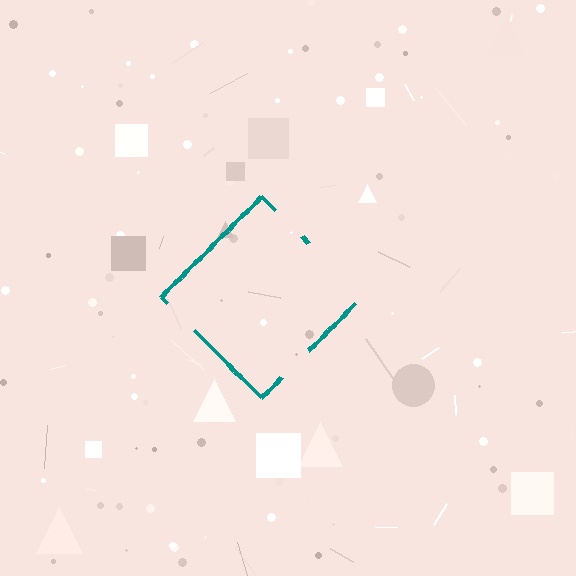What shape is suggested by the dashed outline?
The dashed outline suggests a diamond.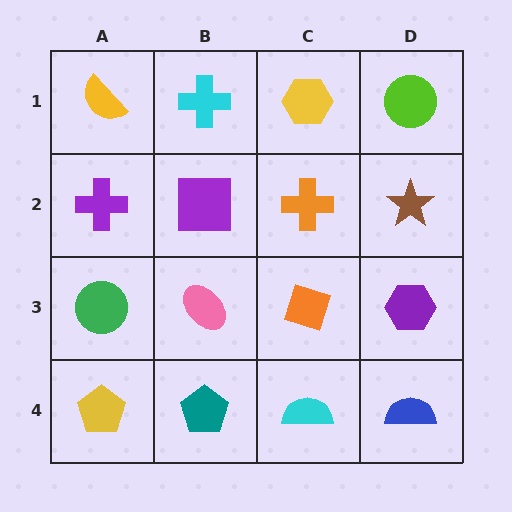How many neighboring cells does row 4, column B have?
3.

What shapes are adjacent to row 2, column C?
A yellow hexagon (row 1, column C), an orange diamond (row 3, column C), a purple square (row 2, column B), a brown star (row 2, column D).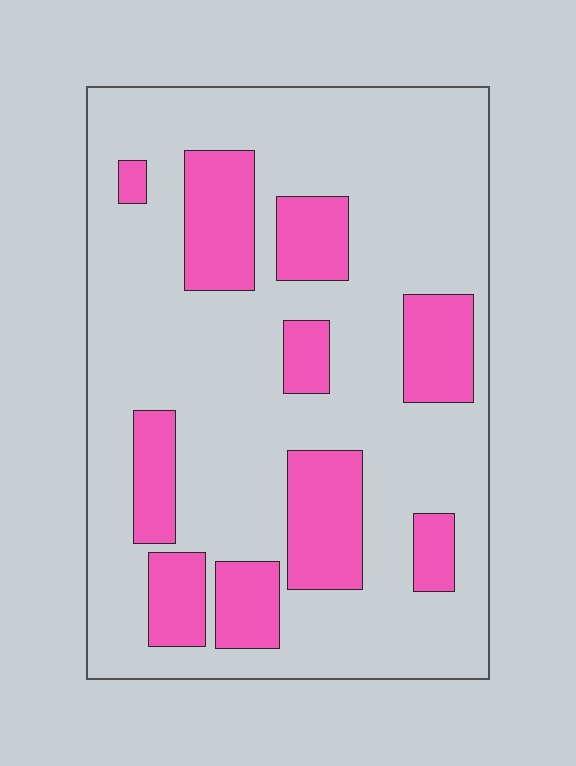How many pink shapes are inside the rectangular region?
10.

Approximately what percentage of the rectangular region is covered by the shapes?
Approximately 25%.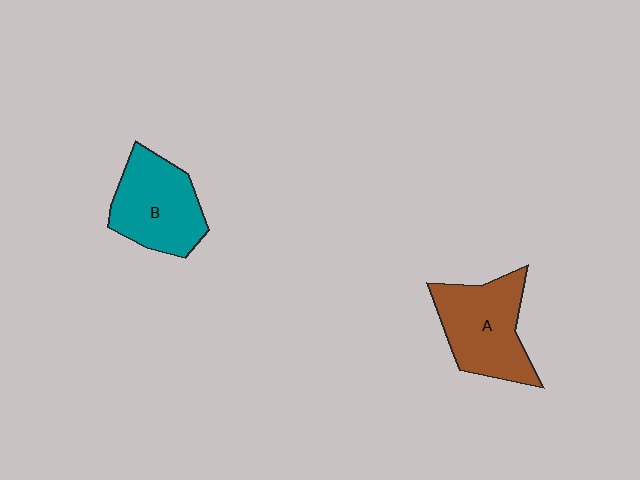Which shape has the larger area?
Shape A (brown).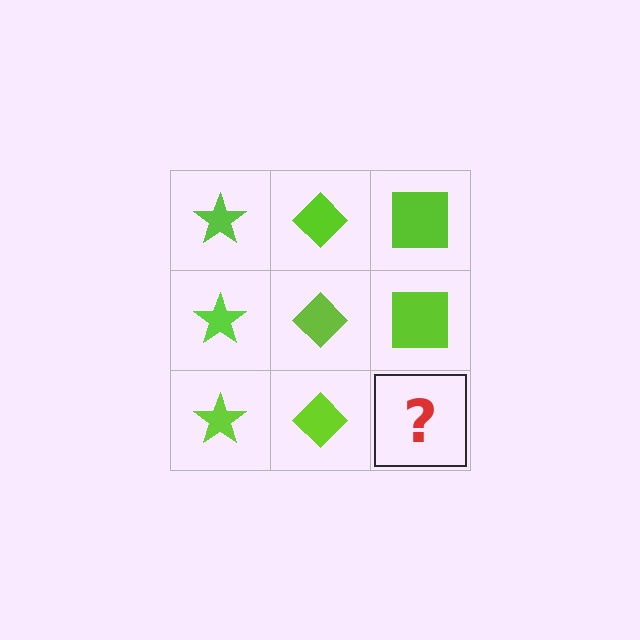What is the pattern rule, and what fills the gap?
The rule is that each column has a consistent shape. The gap should be filled with a lime square.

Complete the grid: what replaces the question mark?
The question mark should be replaced with a lime square.